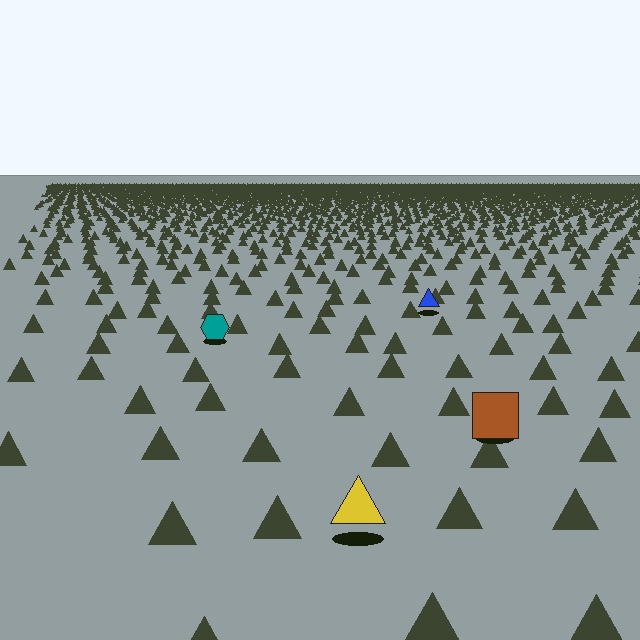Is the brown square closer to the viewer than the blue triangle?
Yes. The brown square is closer — you can tell from the texture gradient: the ground texture is coarser near it.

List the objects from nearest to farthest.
From nearest to farthest: the yellow triangle, the brown square, the teal hexagon, the blue triangle.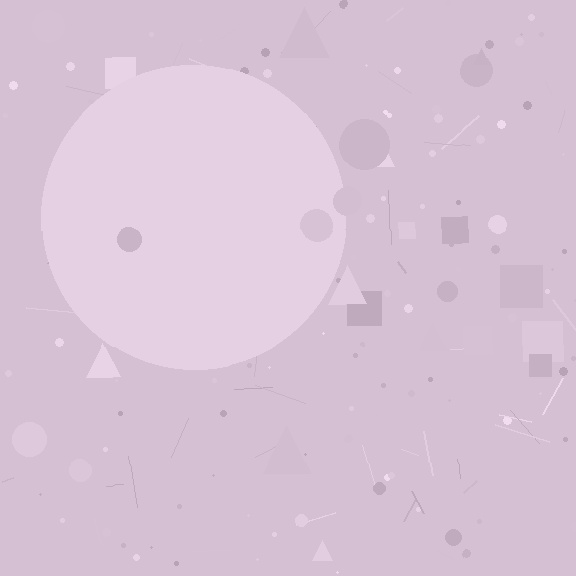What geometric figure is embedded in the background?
A circle is embedded in the background.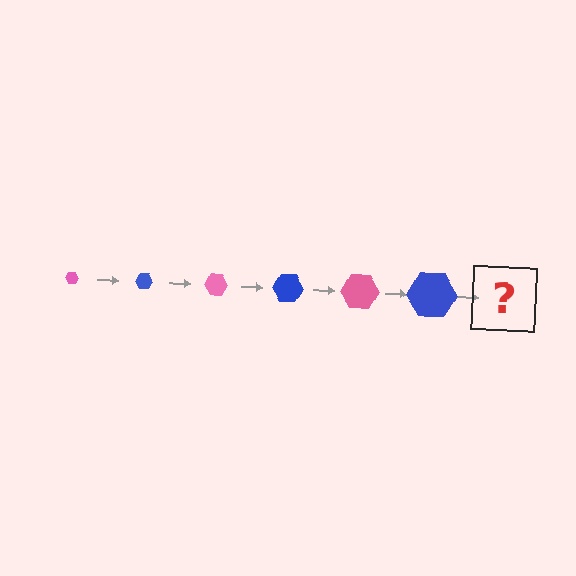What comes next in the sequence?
The next element should be a pink hexagon, larger than the previous one.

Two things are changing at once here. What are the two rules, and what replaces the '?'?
The two rules are that the hexagon grows larger each step and the color cycles through pink and blue. The '?' should be a pink hexagon, larger than the previous one.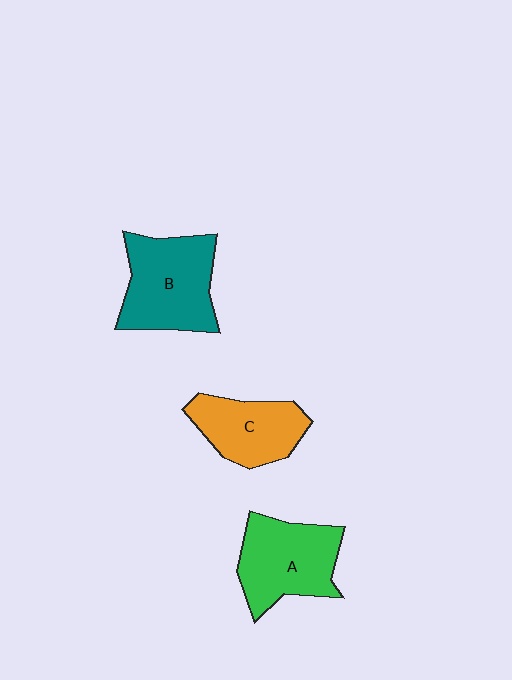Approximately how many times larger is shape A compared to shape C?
Approximately 1.2 times.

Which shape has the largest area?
Shape B (teal).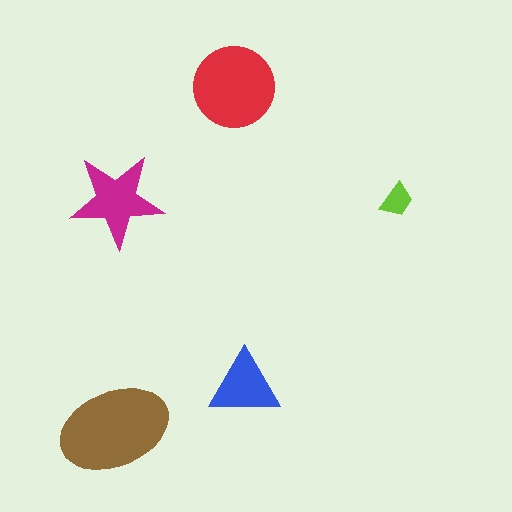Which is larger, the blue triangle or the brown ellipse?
The brown ellipse.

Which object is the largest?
The brown ellipse.